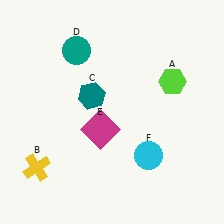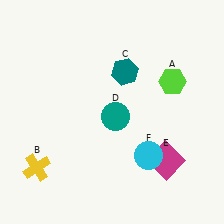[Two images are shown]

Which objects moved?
The objects that moved are: the teal hexagon (C), the teal circle (D), the magenta square (E).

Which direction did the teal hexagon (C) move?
The teal hexagon (C) moved right.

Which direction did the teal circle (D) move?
The teal circle (D) moved down.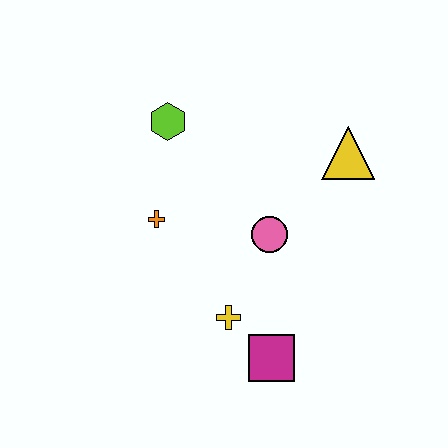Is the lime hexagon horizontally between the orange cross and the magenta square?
Yes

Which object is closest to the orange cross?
The lime hexagon is closest to the orange cross.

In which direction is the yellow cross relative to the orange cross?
The yellow cross is below the orange cross.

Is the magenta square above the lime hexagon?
No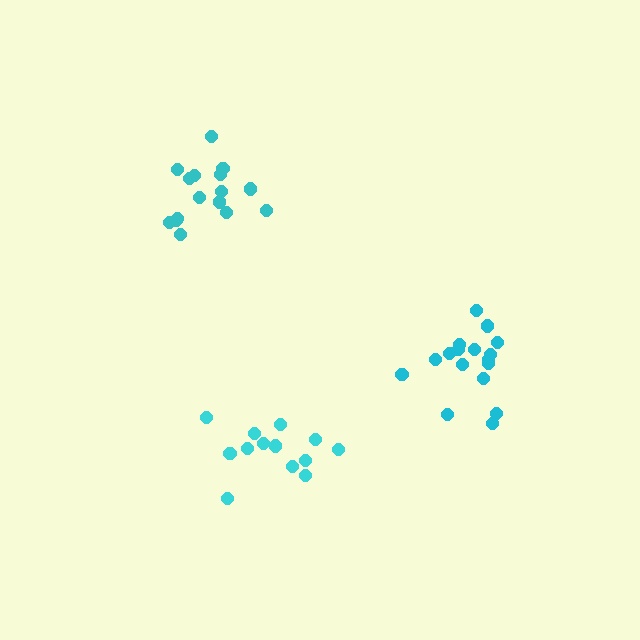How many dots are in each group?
Group 1: 13 dots, Group 2: 17 dots, Group 3: 16 dots (46 total).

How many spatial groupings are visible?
There are 3 spatial groupings.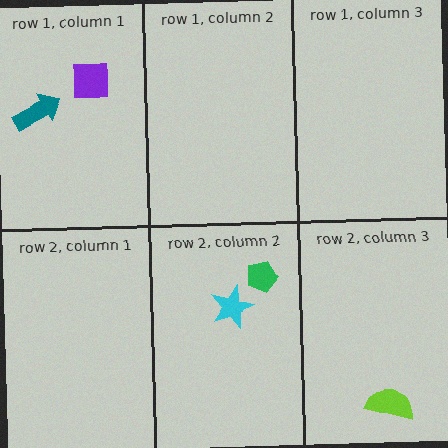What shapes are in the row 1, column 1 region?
The purple square, the teal arrow.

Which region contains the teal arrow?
The row 1, column 1 region.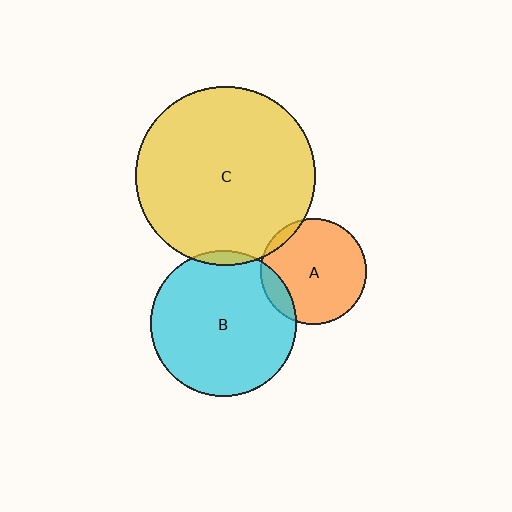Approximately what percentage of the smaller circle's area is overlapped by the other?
Approximately 10%.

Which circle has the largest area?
Circle C (yellow).